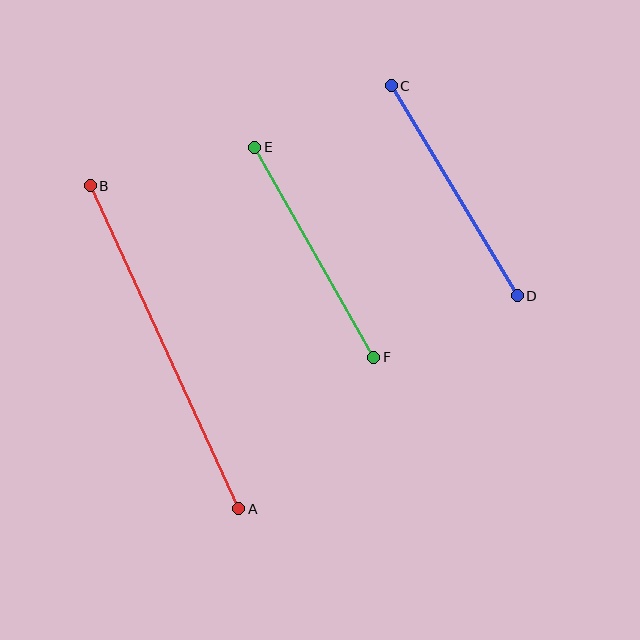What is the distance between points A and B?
The distance is approximately 355 pixels.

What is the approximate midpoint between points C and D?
The midpoint is at approximately (454, 191) pixels.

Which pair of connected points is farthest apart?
Points A and B are farthest apart.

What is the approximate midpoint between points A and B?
The midpoint is at approximately (164, 347) pixels.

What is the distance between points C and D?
The distance is approximately 245 pixels.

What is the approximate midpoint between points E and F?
The midpoint is at approximately (314, 252) pixels.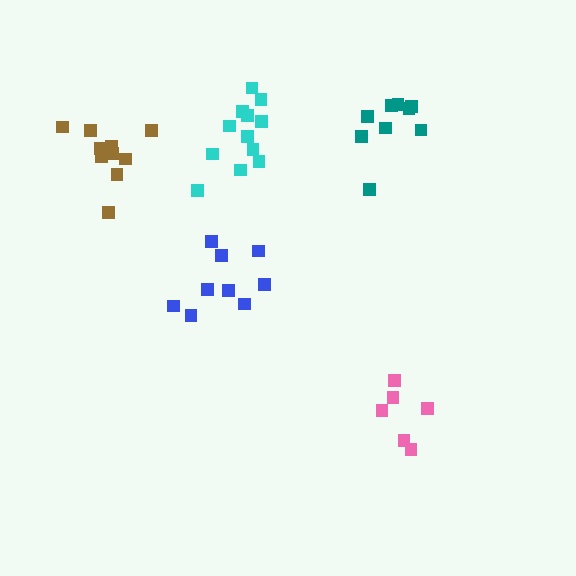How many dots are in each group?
Group 1: 9 dots, Group 2: 11 dots, Group 3: 12 dots, Group 4: 6 dots, Group 5: 9 dots (47 total).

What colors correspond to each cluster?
The clusters are colored: teal, brown, cyan, pink, blue.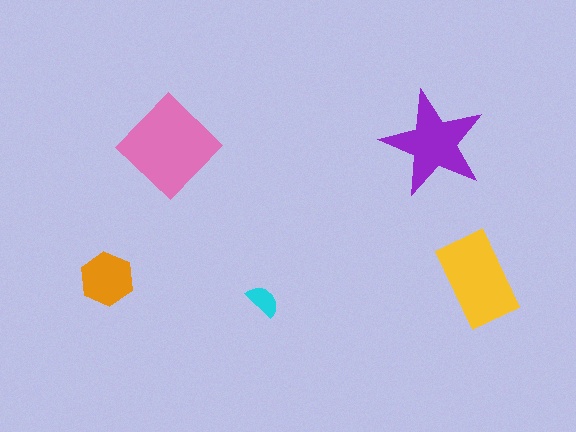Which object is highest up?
The purple star is topmost.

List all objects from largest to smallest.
The pink diamond, the yellow rectangle, the purple star, the orange hexagon, the cyan semicircle.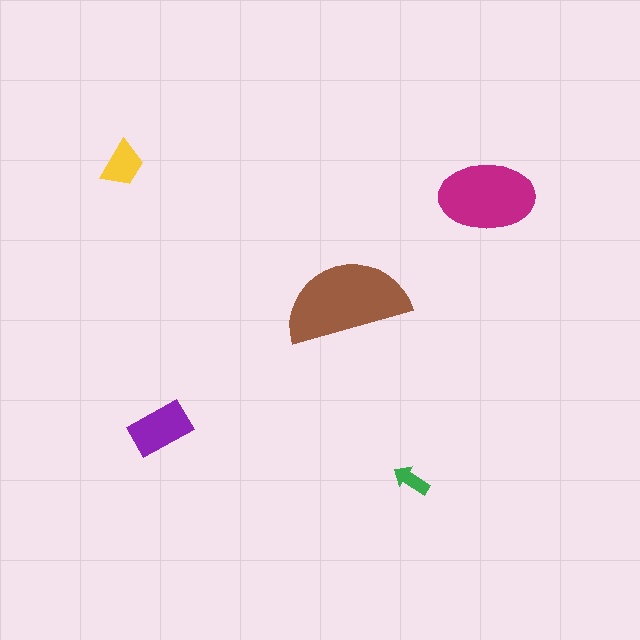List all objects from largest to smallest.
The brown semicircle, the magenta ellipse, the purple rectangle, the yellow trapezoid, the green arrow.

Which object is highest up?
The yellow trapezoid is topmost.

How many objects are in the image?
There are 5 objects in the image.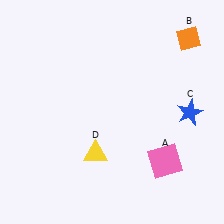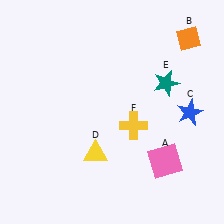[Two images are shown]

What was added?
A teal star (E), a yellow cross (F) were added in Image 2.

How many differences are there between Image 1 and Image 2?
There are 2 differences between the two images.